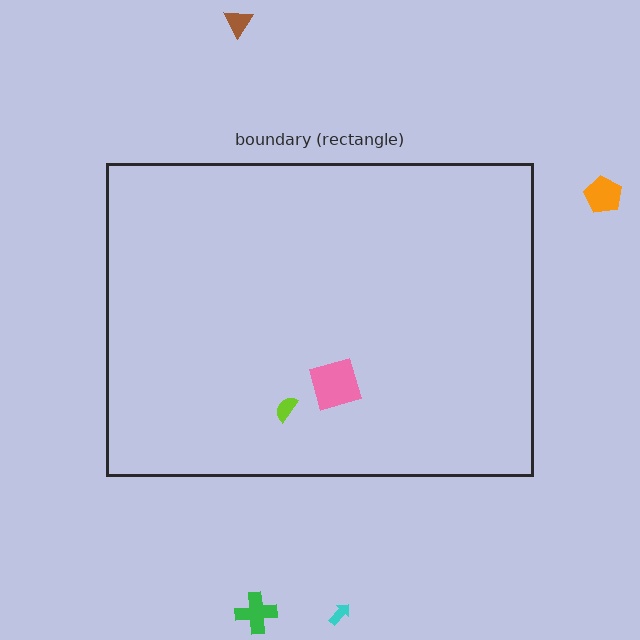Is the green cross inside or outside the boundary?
Outside.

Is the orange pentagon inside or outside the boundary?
Outside.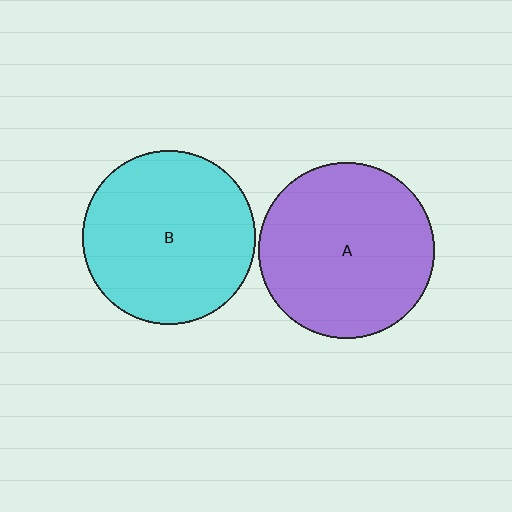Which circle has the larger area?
Circle A (purple).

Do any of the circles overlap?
No, none of the circles overlap.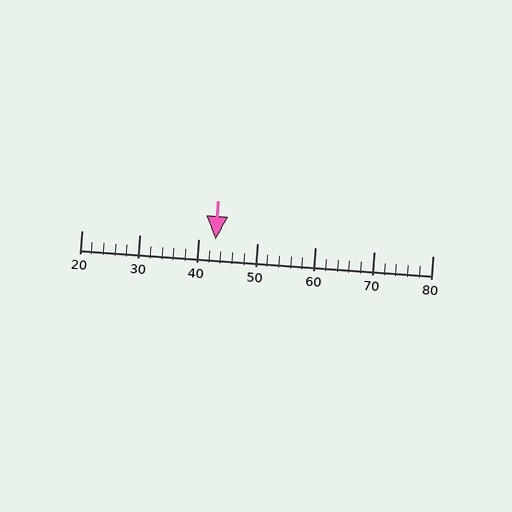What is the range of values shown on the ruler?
The ruler shows values from 20 to 80.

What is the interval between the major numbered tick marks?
The major tick marks are spaced 10 units apart.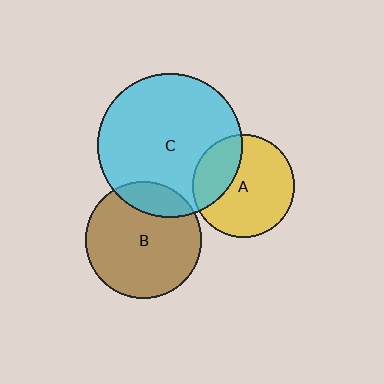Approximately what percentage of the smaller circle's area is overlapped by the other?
Approximately 20%.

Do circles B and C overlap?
Yes.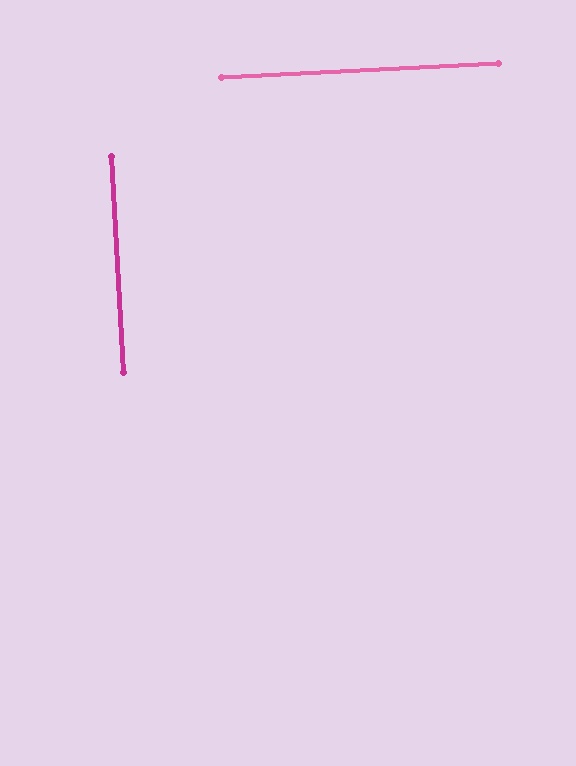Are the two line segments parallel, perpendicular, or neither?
Perpendicular — they meet at approximately 90°.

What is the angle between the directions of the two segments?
Approximately 90 degrees.